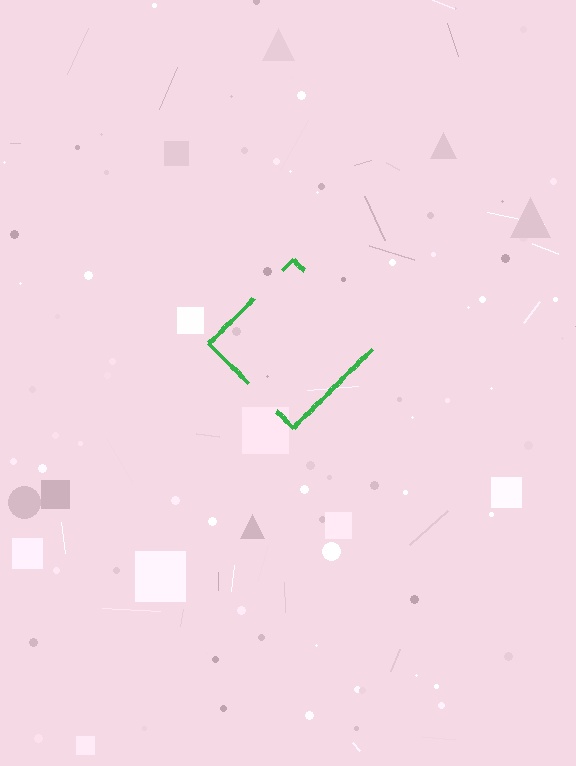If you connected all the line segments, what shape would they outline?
They would outline a diamond.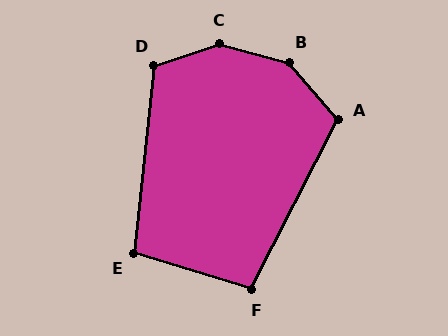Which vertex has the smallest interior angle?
F, at approximately 100 degrees.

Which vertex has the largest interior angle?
C, at approximately 147 degrees.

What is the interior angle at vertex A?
Approximately 112 degrees (obtuse).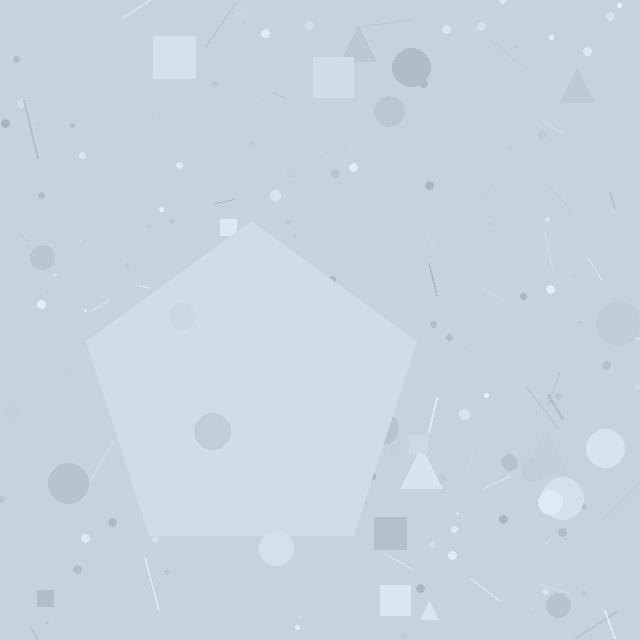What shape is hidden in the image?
A pentagon is hidden in the image.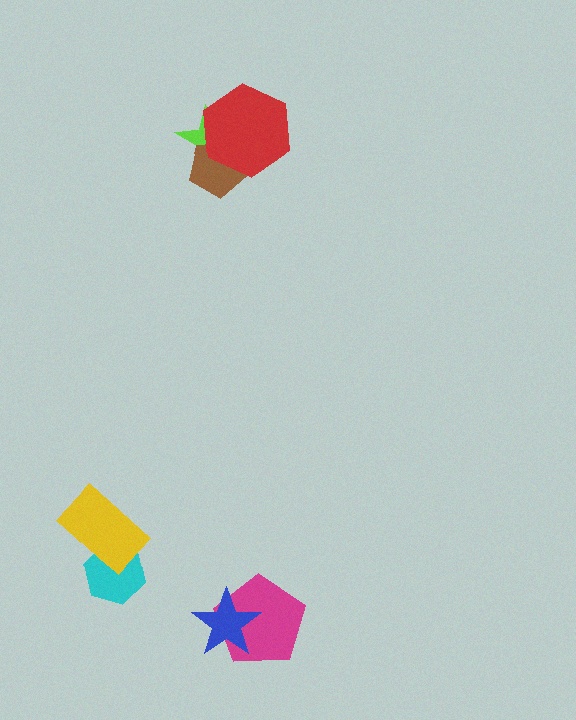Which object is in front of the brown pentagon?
The red hexagon is in front of the brown pentagon.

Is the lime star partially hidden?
Yes, it is partially covered by another shape.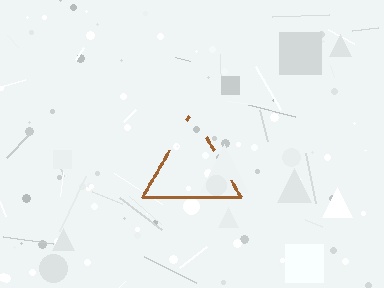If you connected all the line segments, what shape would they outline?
They would outline a triangle.